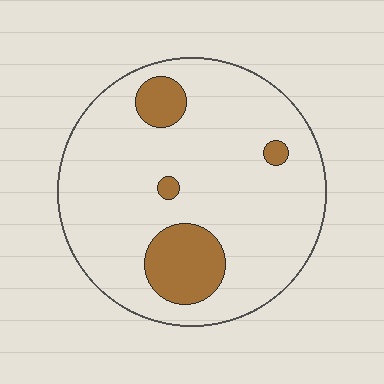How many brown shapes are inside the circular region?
4.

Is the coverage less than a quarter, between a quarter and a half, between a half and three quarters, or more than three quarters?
Less than a quarter.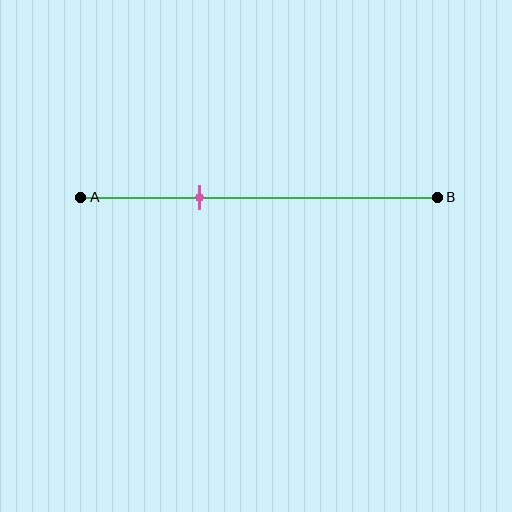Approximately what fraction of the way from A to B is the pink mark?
The pink mark is approximately 35% of the way from A to B.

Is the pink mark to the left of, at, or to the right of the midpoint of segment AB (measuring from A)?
The pink mark is to the left of the midpoint of segment AB.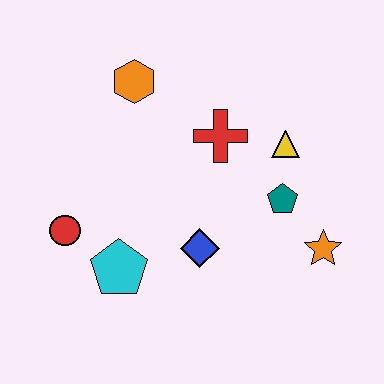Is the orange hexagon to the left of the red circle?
No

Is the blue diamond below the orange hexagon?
Yes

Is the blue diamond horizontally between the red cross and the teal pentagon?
No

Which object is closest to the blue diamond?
The cyan pentagon is closest to the blue diamond.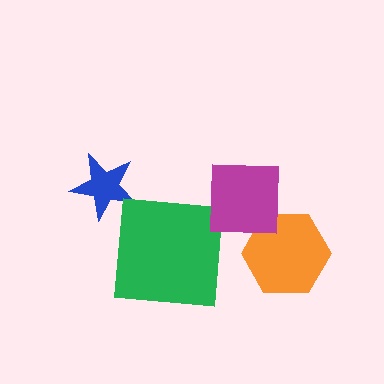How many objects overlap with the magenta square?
1 object overlaps with the magenta square.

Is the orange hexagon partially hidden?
Yes, it is partially covered by another shape.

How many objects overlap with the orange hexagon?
1 object overlaps with the orange hexagon.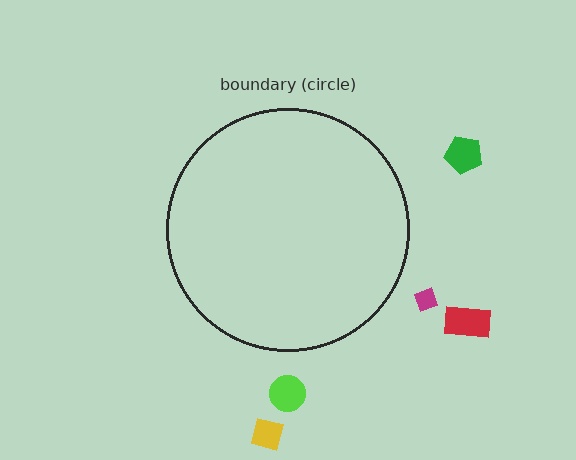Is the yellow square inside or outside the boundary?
Outside.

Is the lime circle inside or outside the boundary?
Outside.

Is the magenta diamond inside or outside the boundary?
Outside.